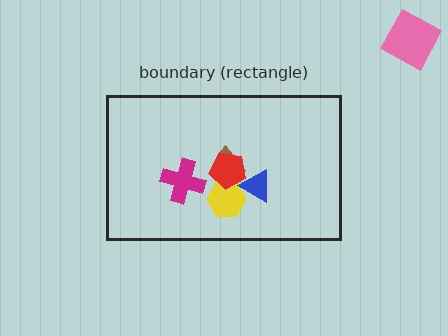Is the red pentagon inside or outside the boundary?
Inside.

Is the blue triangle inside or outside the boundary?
Inside.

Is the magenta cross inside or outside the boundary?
Inside.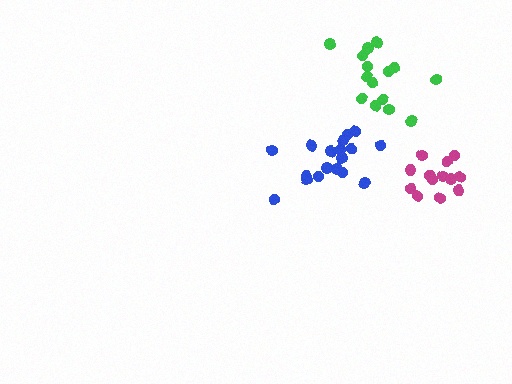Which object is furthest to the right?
The magenta cluster is rightmost.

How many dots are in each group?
Group 1: 18 dots, Group 2: 15 dots, Group 3: 14 dots (47 total).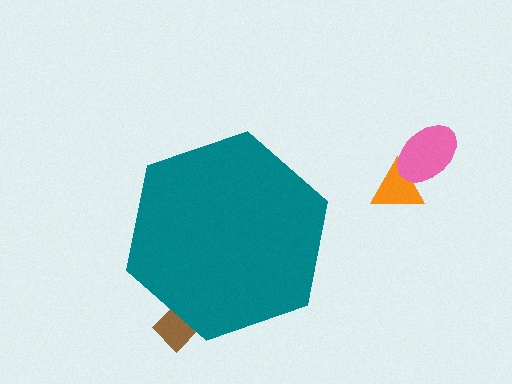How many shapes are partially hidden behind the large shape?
1 shape is partially hidden.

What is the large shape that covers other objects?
A teal hexagon.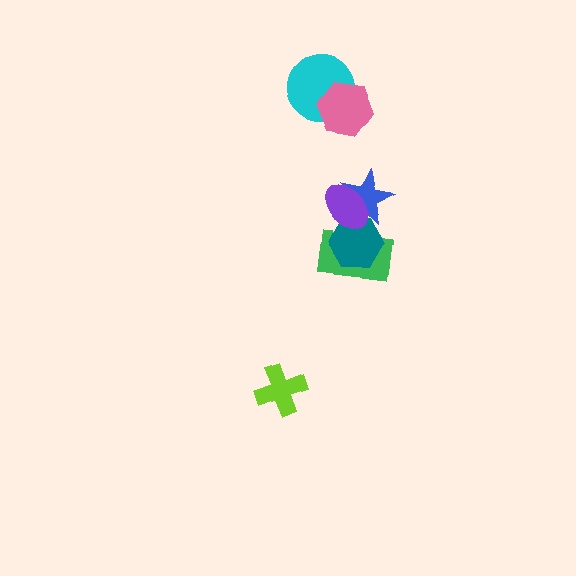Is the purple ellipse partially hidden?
No, no other shape covers it.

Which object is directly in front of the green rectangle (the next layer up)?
The teal hexagon is directly in front of the green rectangle.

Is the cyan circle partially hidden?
Yes, it is partially covered by another shape.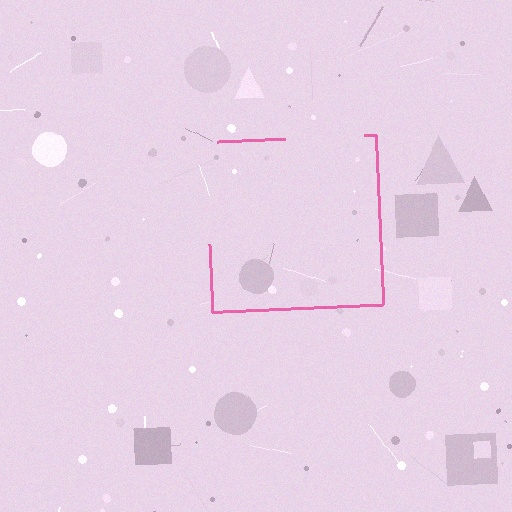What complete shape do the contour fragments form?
The contour fragments form a square.